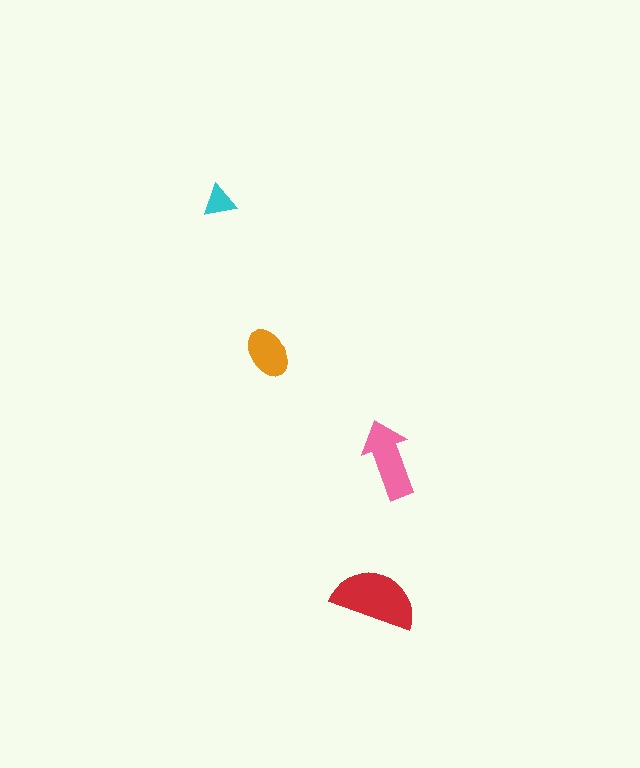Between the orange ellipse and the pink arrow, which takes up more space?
The pink arrow.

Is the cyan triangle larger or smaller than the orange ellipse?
Smaller.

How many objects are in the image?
There are 4 objects in the image.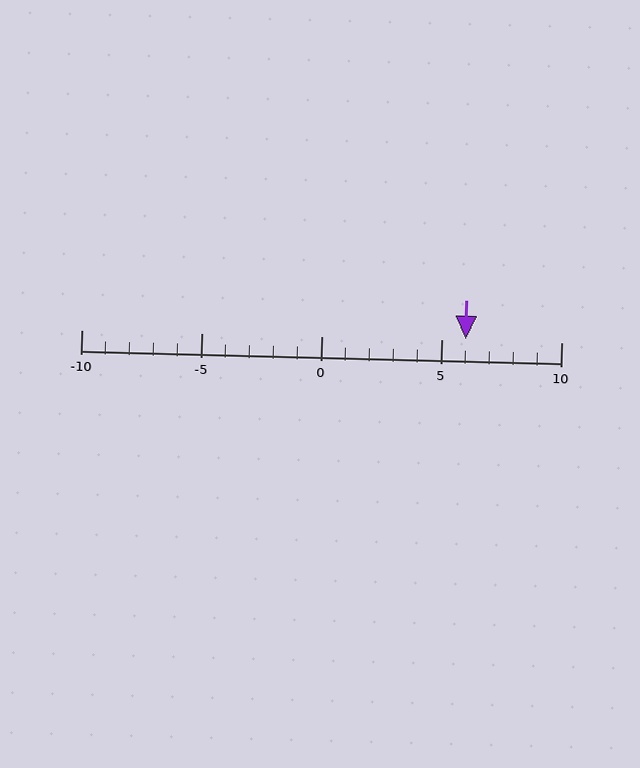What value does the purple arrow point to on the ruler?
The purple arrow points to approximately 6.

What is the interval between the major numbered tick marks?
The major tick marks are spaced 5 units apart.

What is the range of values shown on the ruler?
The ruler shows values from -10 to 10.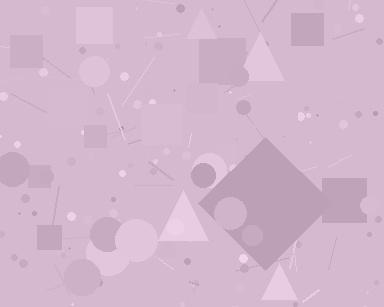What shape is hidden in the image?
A diamond is hidden in the image.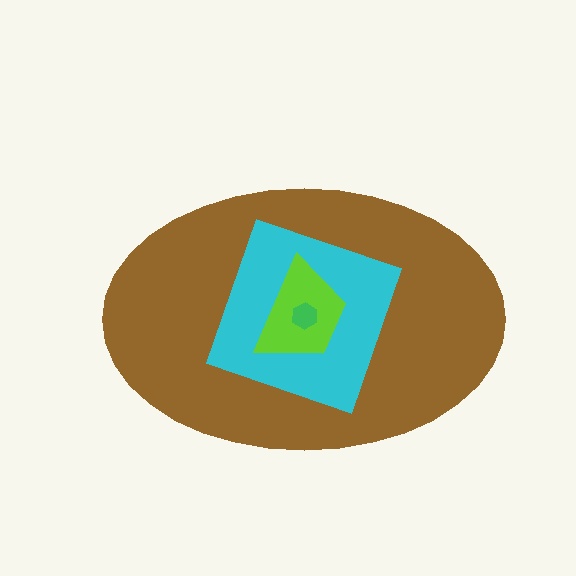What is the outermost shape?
The brown ellipse.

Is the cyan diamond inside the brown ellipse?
Yes.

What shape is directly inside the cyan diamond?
The lime trapezoid.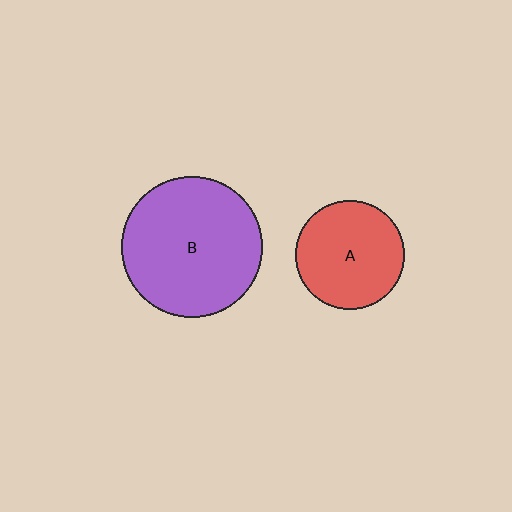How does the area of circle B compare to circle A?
Approximately 1.7 times.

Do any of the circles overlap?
No, none of the circles overlap.